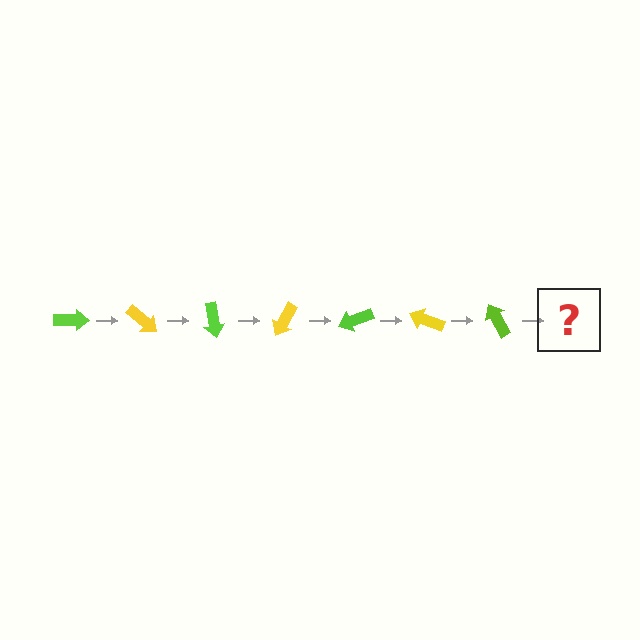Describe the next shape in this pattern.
It should be a yellow arrow, rotated 280 degrees from the start.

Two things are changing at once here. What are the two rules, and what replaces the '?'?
The two rules are that it rotates 40 degrees each step and the color cycles through lime and yellow. The '?' should be a yellow arrow, rotated 280 degrees from the start.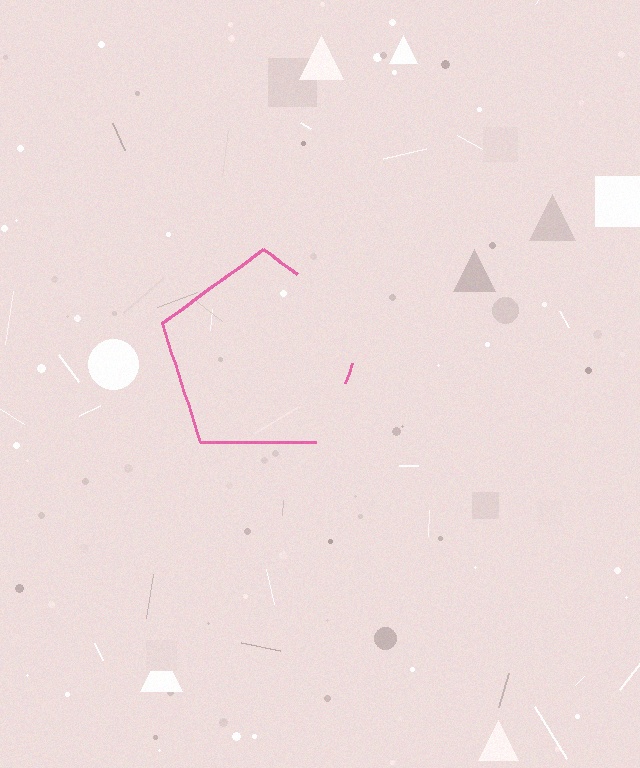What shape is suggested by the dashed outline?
The dashed outline suggests a pentagon.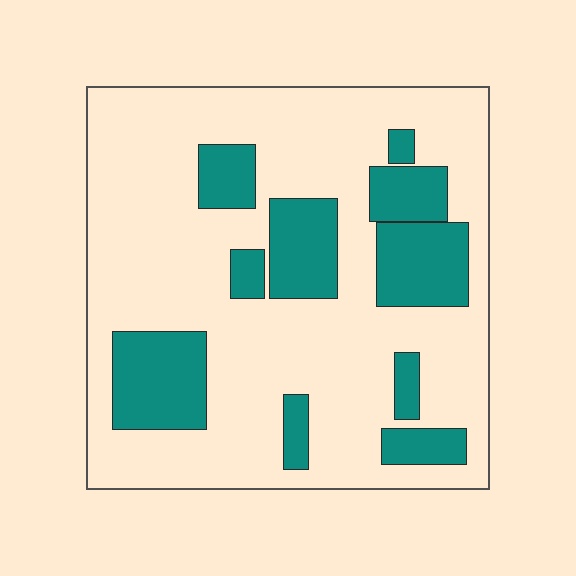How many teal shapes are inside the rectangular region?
10.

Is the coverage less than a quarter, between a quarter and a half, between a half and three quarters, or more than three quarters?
Between a quarter and a half.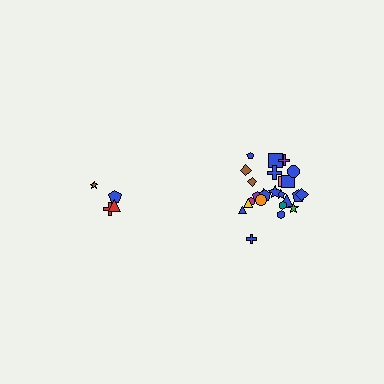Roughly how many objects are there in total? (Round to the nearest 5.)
Roughly 30 objects in total.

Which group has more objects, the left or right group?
The right group.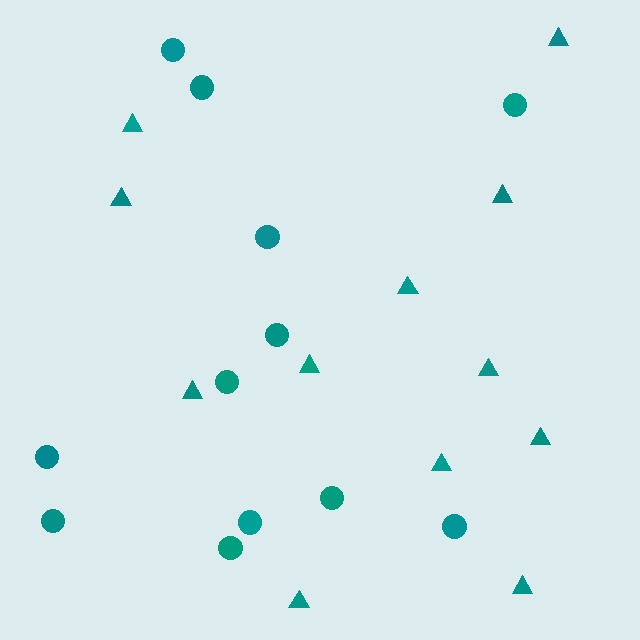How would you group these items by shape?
There are 2 groups: one group of circles (12) and one group of triangles (12).